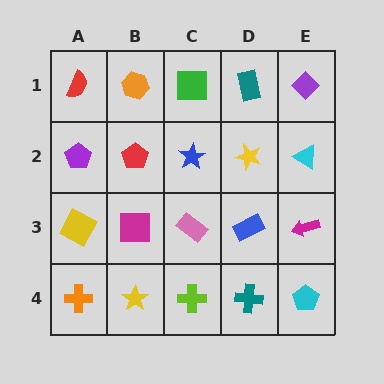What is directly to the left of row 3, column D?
A pink rectangle.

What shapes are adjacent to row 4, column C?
A pink rectangle (row 3, column C), a yellow star (row 4, column B), a teal cross (row 4, column D).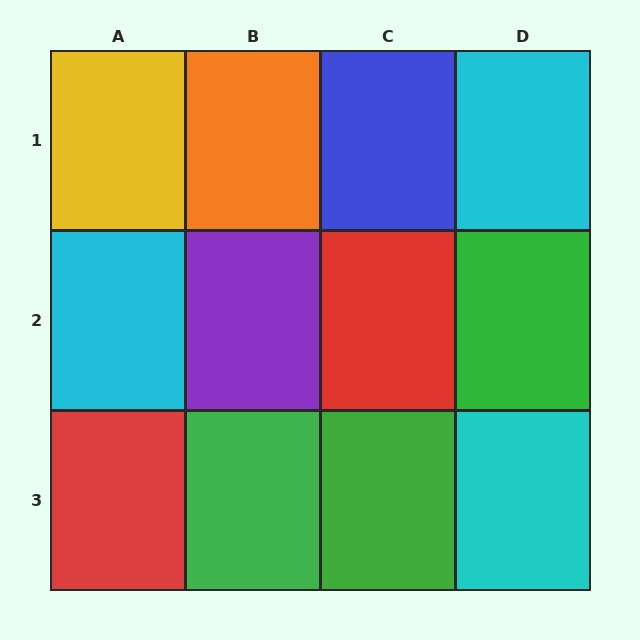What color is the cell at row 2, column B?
Purple.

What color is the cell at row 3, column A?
Red.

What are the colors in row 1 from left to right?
Yellow, orange, blue, cyan.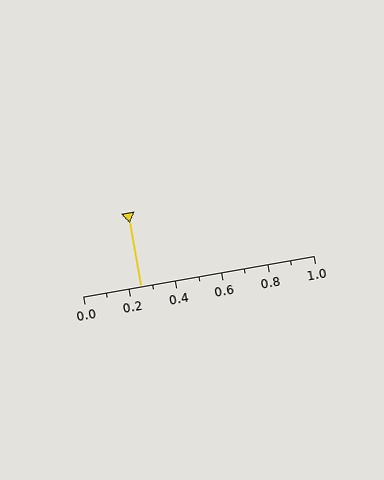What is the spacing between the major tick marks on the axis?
The major ticks are spaced 0.2 apart.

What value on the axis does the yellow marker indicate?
The marker indicates approximately 0.25.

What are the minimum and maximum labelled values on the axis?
The axis runs from 0.0 to 1.0.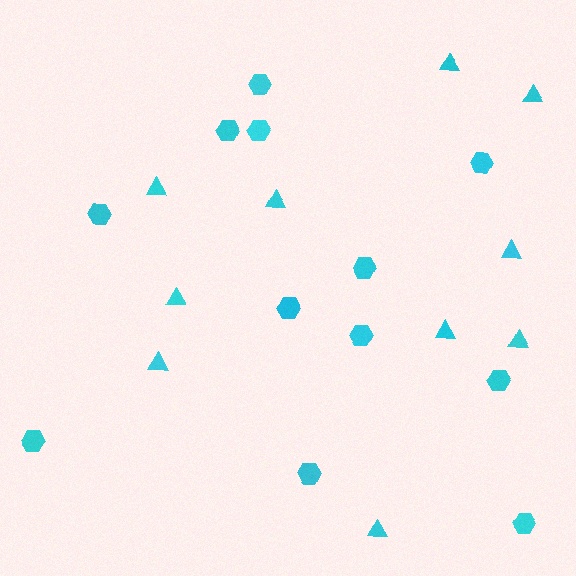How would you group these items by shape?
There are 2 groups: one group of triangles (10) and one group of hexagons (12).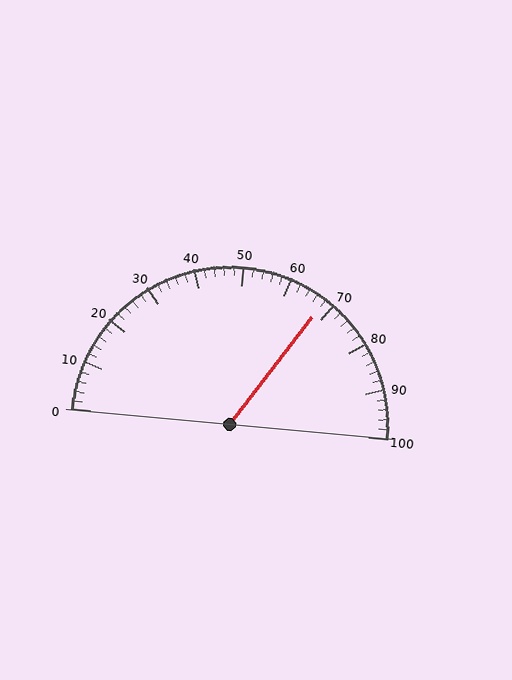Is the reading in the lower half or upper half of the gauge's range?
The reading is in the upper half of the range (0 to 100).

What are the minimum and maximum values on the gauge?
The gauge ranges from 0 to 100.